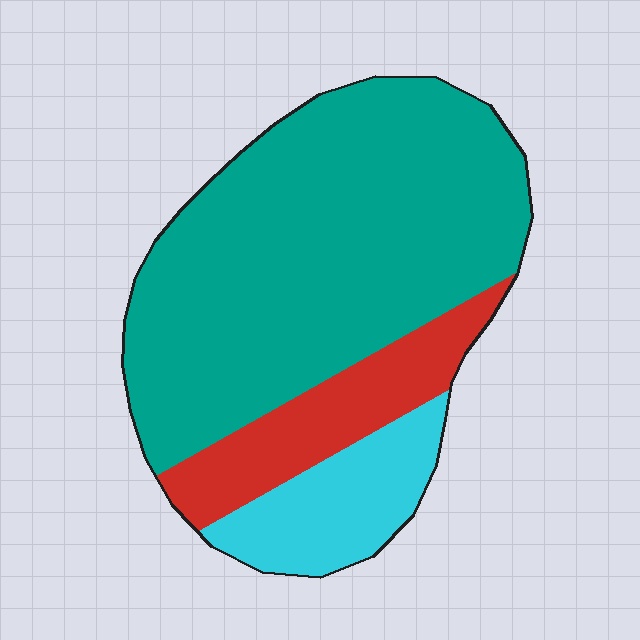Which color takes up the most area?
Teal, at roughly 70%.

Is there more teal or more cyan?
Teal.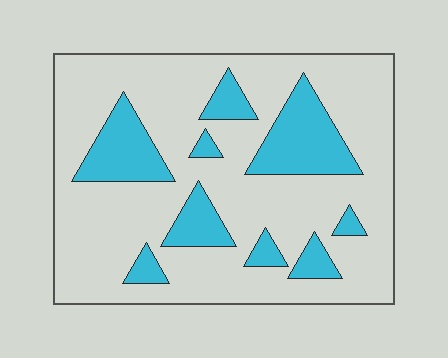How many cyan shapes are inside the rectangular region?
9.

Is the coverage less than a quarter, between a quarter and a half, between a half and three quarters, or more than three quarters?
Less than a quarter.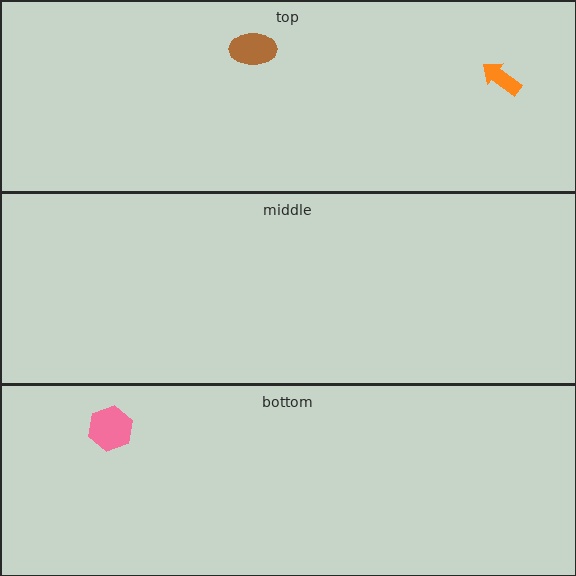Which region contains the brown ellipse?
The top region.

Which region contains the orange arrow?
The top region.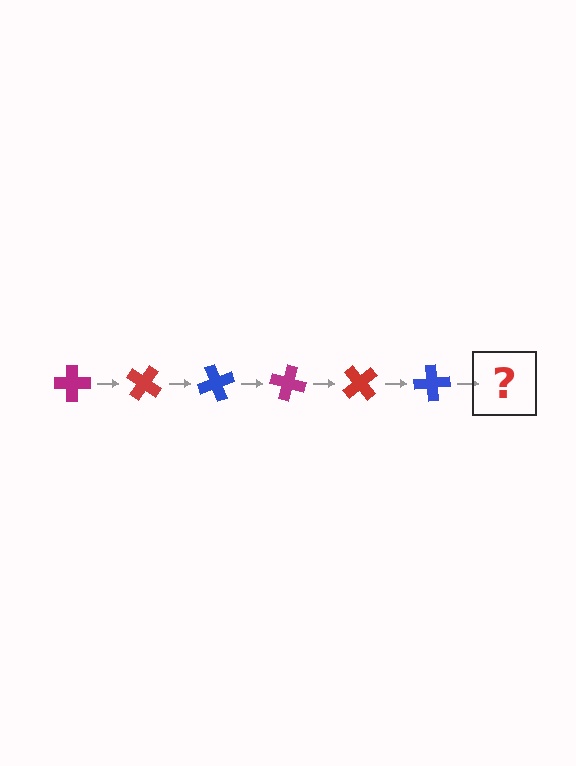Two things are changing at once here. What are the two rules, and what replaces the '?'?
The two rules are that it rotates 35 degrees each step and the color cycles through magenta, red, and blue. The '?' should be a magenta cross, rotated 210 degrees from the start.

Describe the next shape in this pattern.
It should be a magenta cross, rotated 210 degrees from the start.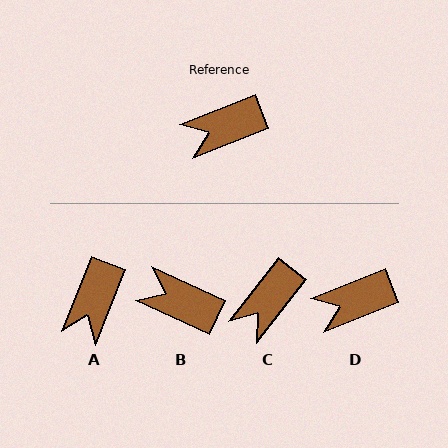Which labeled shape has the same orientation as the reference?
D.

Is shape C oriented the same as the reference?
No, it is off by about 30 degrees.